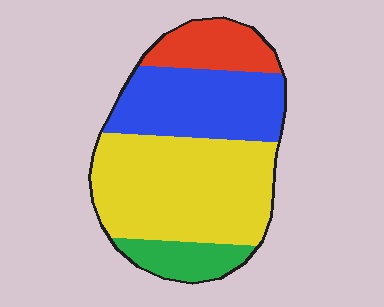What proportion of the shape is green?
Green takes up about one tenth (1/10) of the shape.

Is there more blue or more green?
Blue.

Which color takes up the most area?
Yellow, at roughly 45%.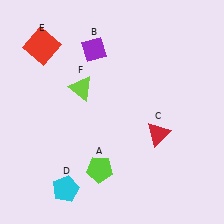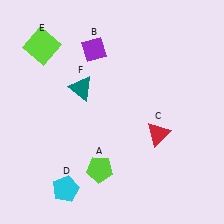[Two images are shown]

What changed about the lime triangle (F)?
In Image 1, F is lime. In Image 2, it changed to teal.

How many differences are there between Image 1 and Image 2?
There are 2 differences between the two images.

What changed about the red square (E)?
In Image 1, E is red. In Image 2, it changed to lime.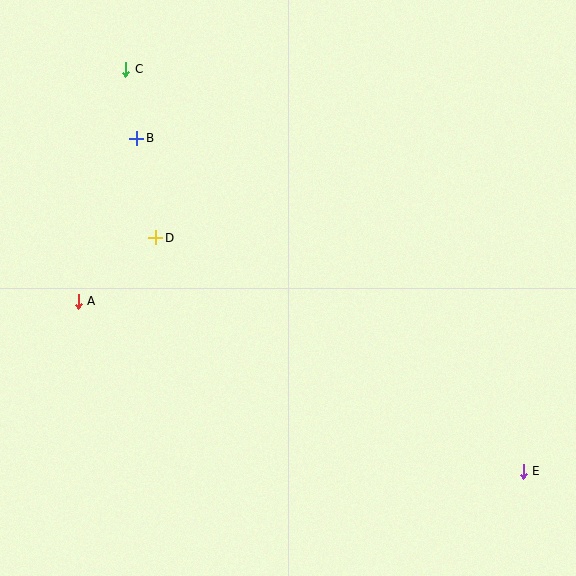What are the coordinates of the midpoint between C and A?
The midpoint between C and A is at (102, 185).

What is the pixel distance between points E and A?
The distance between E and A is 476 pixels.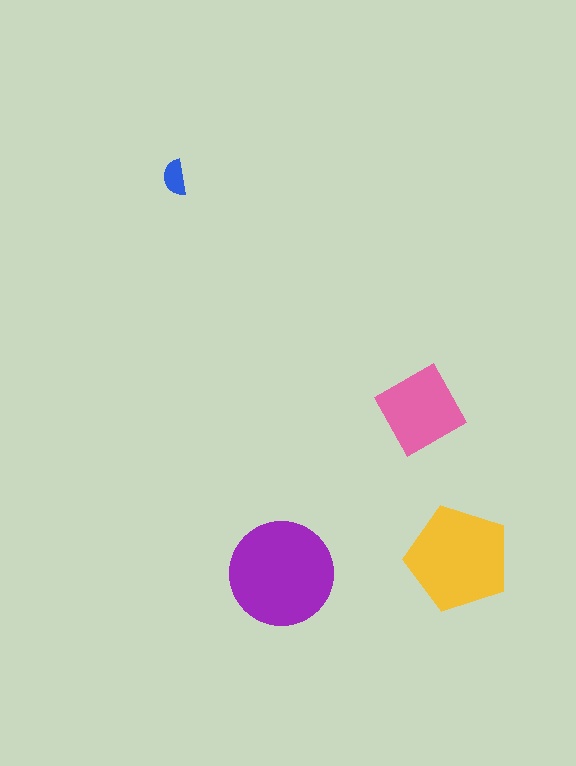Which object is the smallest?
The blue semicircle.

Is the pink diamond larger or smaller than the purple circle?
Smaller.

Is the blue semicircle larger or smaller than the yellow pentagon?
Smaller.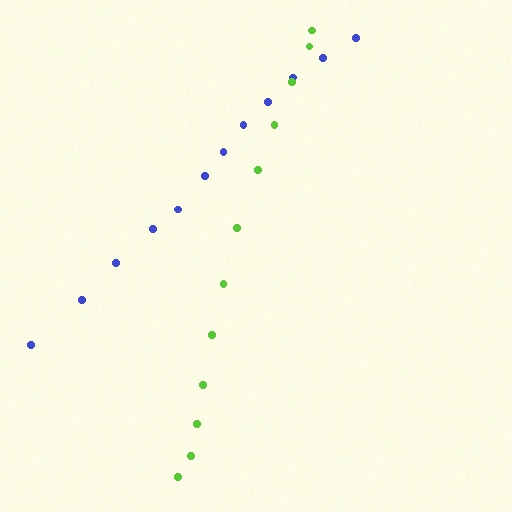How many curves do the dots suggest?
There are 2 distinct paths.